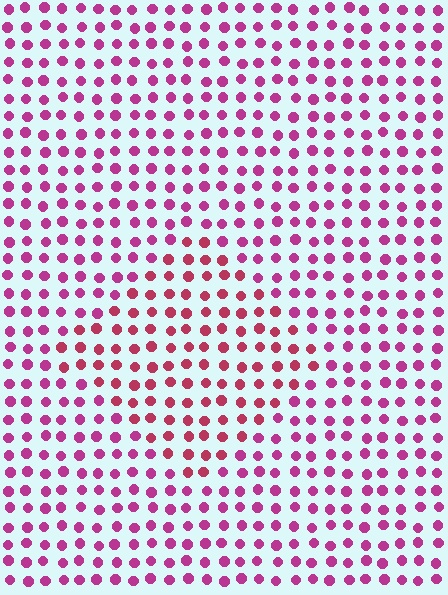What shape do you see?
I see a diamond.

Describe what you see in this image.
The image is filled with small magenta elements in a uniform arrangement. A diamond-shaped region is visible where the elements are tinted to a slightly different hue, forming a subtle color boundary.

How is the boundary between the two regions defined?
The boundary is defined purely by a slight shift in hue (about 25 degrees). Spacing, size, and orientation are identical on both sides.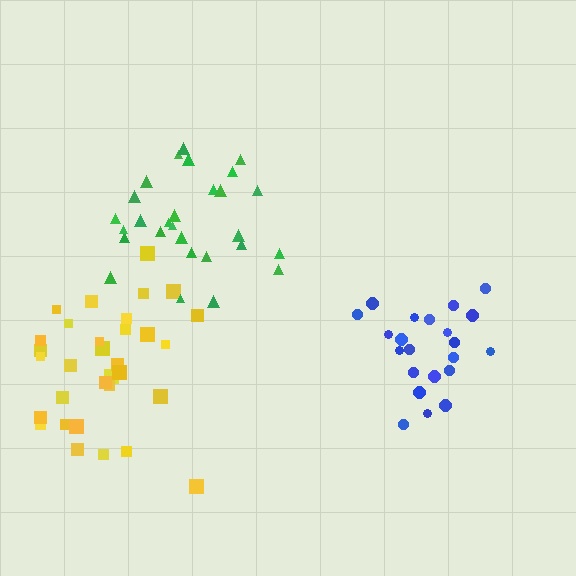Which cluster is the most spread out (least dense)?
Yellow.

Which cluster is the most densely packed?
Green.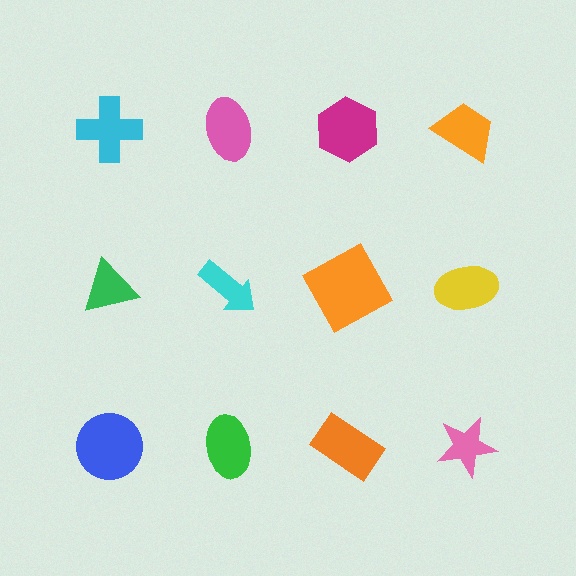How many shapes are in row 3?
4 shapes.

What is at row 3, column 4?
A pink star.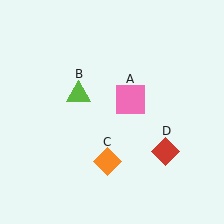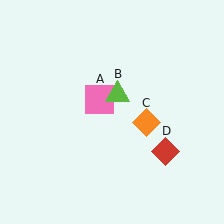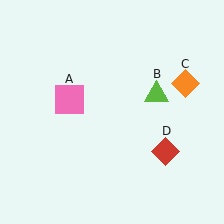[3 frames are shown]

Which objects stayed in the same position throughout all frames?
Red diamond (object D) remained stationary.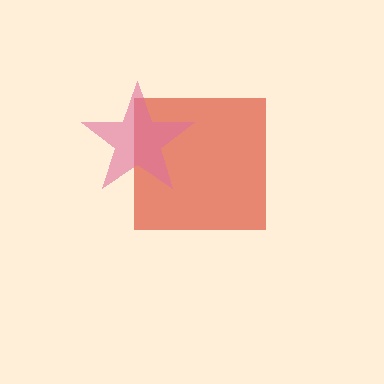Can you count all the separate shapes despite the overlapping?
Yes, there are 2 separate shapes.